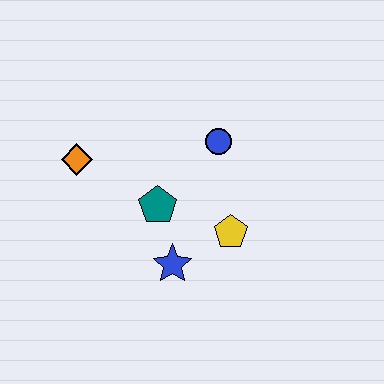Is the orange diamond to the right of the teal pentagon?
No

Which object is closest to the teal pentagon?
The blue star is closest to the teal pentagon.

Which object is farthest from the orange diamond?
The yellow pentagon is farthest from the orange diamond.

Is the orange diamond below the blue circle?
Yes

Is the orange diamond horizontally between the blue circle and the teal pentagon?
No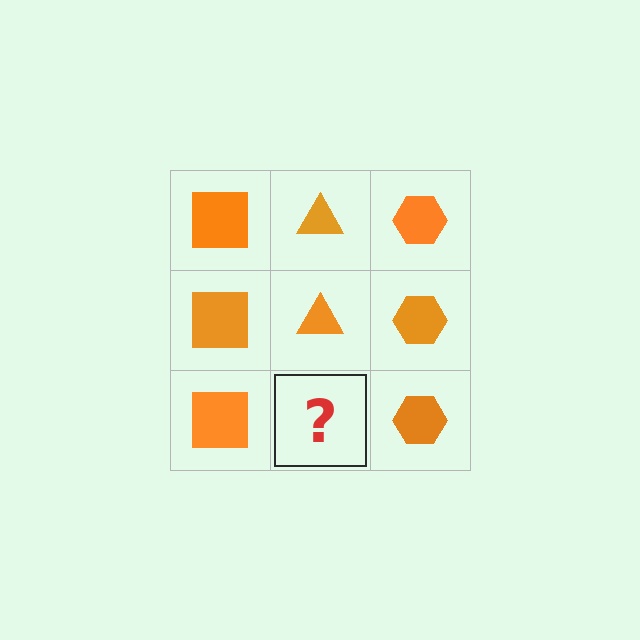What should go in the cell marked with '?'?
The missing cell should contain an orange triangle.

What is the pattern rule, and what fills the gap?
The rule is that each column has a consistent shape. The gap should be filled with an orange triangle.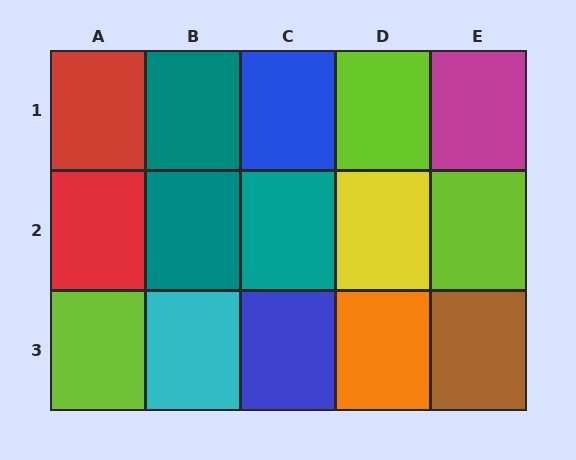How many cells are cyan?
1 cell is cyan.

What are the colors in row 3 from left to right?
Lime, cyan, blue, orange, brown.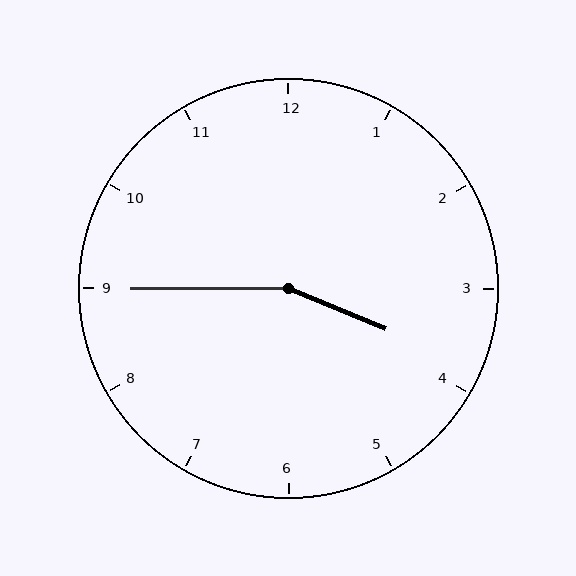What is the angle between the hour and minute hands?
Approximately 158 degrees.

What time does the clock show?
3:45.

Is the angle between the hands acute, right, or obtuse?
It is obtuse.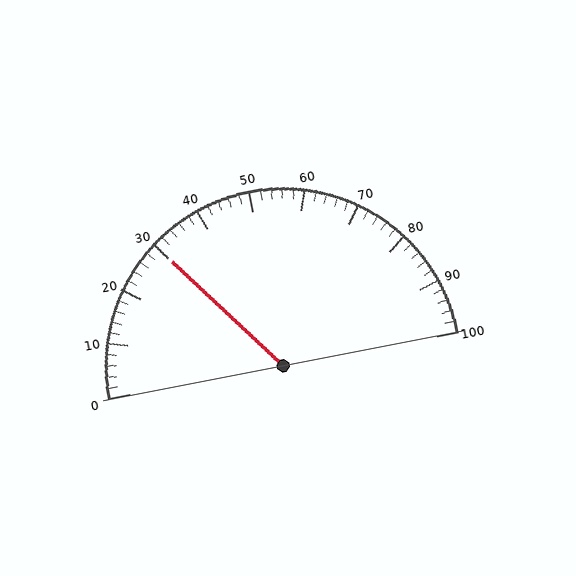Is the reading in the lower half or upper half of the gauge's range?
The reading is in the lower half of the range (0 to 100).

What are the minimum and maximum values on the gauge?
The gauge ranges from 0 to 100.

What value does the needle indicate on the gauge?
The needle indicates approximately 30.